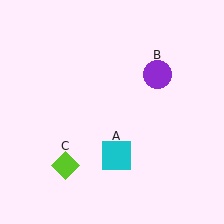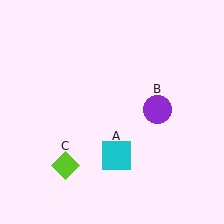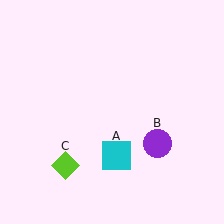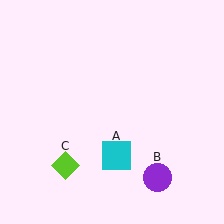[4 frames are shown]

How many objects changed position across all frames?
1 object changed position: purple circle (object B).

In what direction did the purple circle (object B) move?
The purple circle (object B) moved down.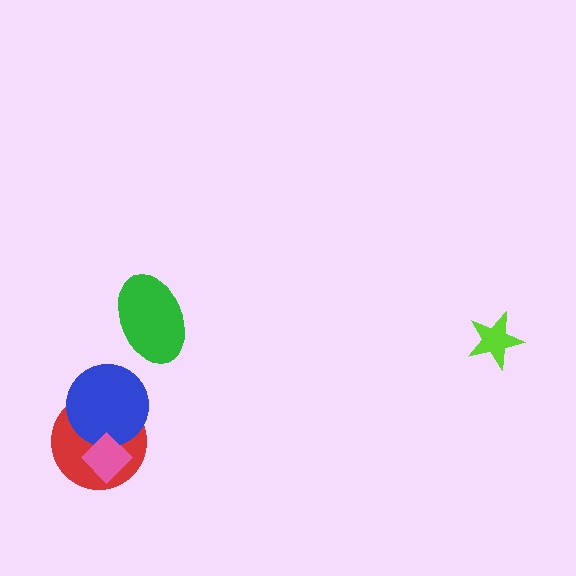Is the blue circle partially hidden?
Yes, it is partially covered by another shape.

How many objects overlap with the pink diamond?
2 objects overlap with the pink diamond.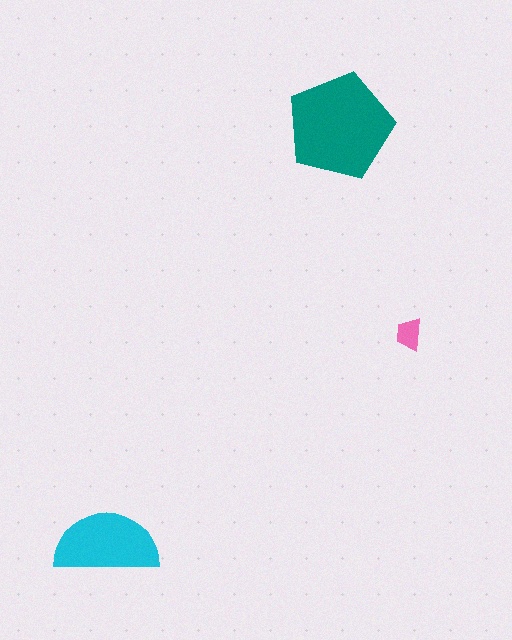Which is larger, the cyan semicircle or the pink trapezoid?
The cyan semicircle.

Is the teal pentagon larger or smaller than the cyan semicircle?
Larger.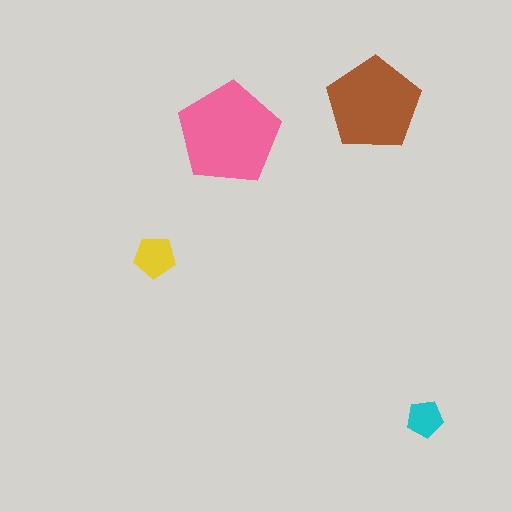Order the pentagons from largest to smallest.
the pink one, the brown one, the yellow one, the cyan one.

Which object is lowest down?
The cyan pentagon is bottommost.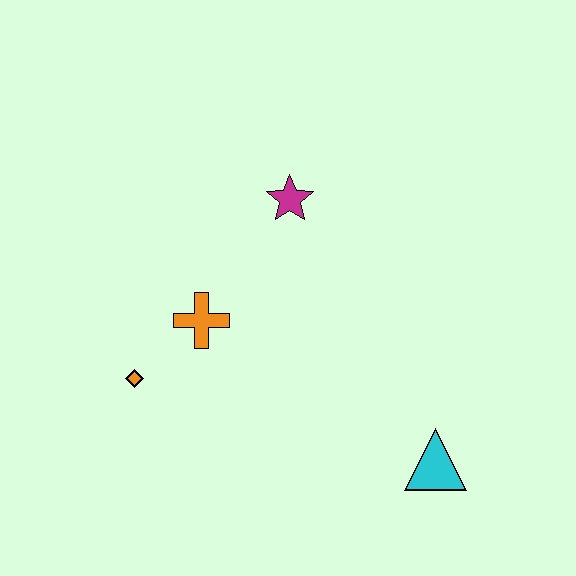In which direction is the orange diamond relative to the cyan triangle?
The orange diamond is to the left of the cyan triangle.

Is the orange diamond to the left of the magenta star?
Yes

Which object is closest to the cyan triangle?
The orange cross is closest to the cyan triangle.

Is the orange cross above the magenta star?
No